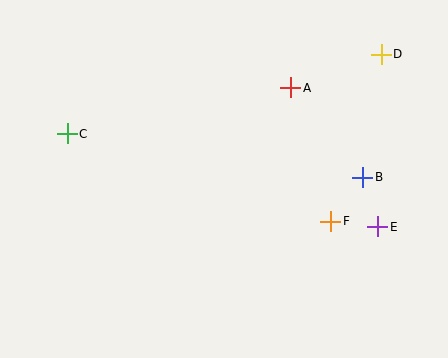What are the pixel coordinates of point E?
Point E is at (378, 227).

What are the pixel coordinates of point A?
Point A is at (291, 88).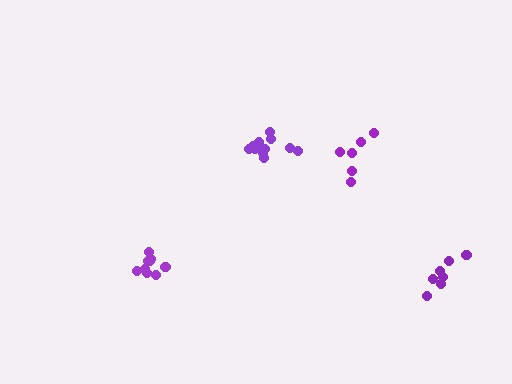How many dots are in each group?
Group 1: 6 dots, Group 2: 11 dots, Group 3: 9 dots, Group 4: 7 dots (33 total).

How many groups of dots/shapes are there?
There are 4 groups.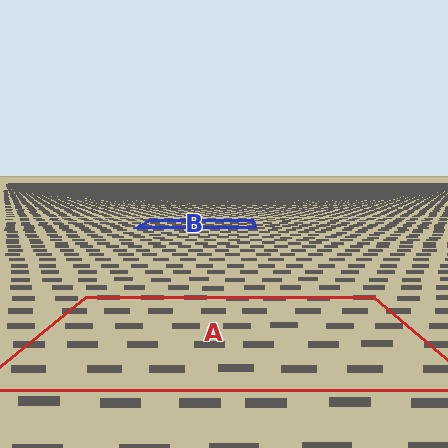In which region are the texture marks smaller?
The texture marks are smaller in region B, because it is farther away.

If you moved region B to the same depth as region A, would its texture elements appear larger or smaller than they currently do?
They would appear larger. At a closer depth, the same texture elements are projected at a bigger on-screen size.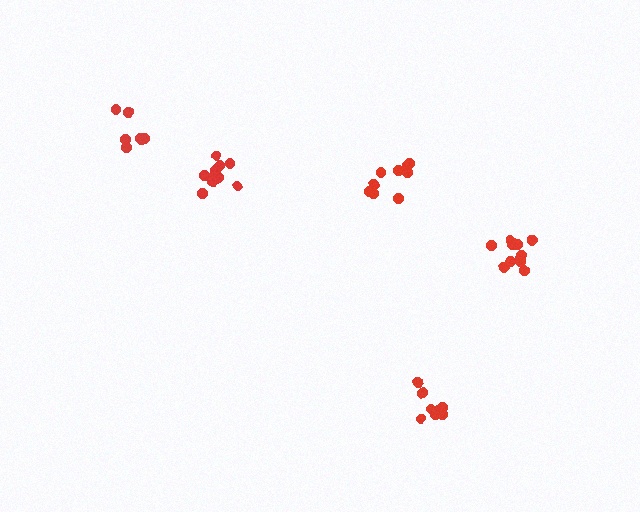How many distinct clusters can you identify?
There are 5 distinct clusters.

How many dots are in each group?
Group 1: 10 dots, Group 2: 12 dots, Group 3: 7 dots, Group 4: 9 dots, Group 5: 9 dots (47 total).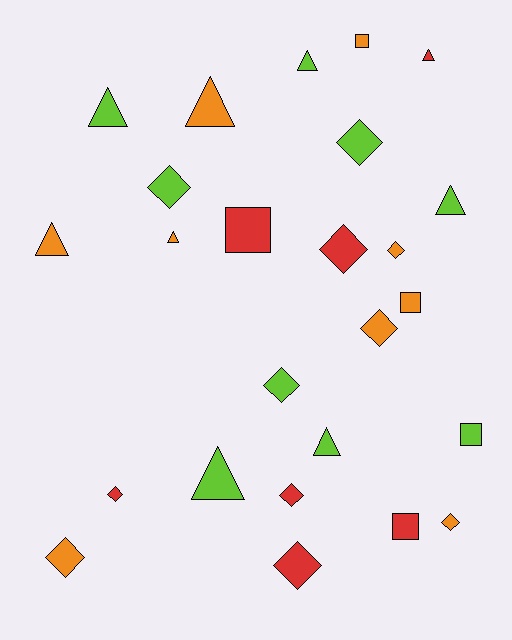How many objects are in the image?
There are 25 objects.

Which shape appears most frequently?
Diamond, with 11 objects.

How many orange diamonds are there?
There are 4 orange diamonds.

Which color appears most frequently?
Orange, with 9 objects.